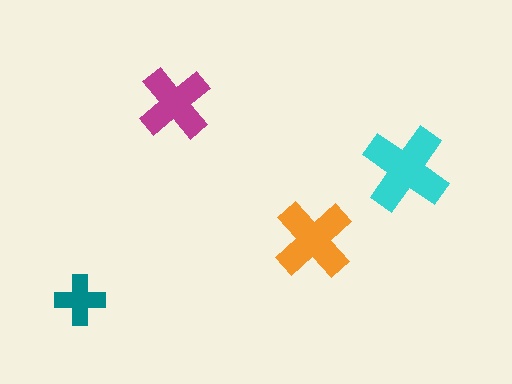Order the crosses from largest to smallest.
the cyan one, the orange one, the magenta one, the teal one.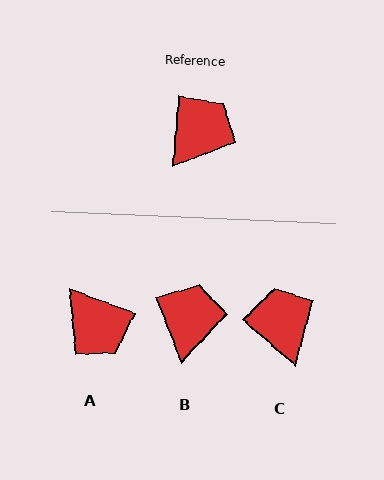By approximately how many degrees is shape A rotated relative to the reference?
Approximately 106 degrees clockwise.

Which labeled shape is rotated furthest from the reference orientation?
A, about 106 degrees away.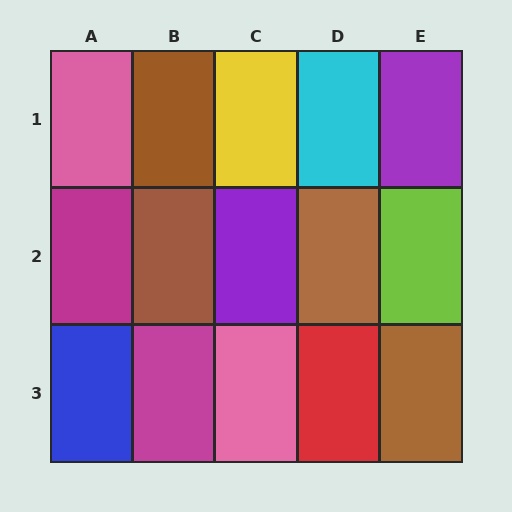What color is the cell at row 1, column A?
Pink.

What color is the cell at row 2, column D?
Brown.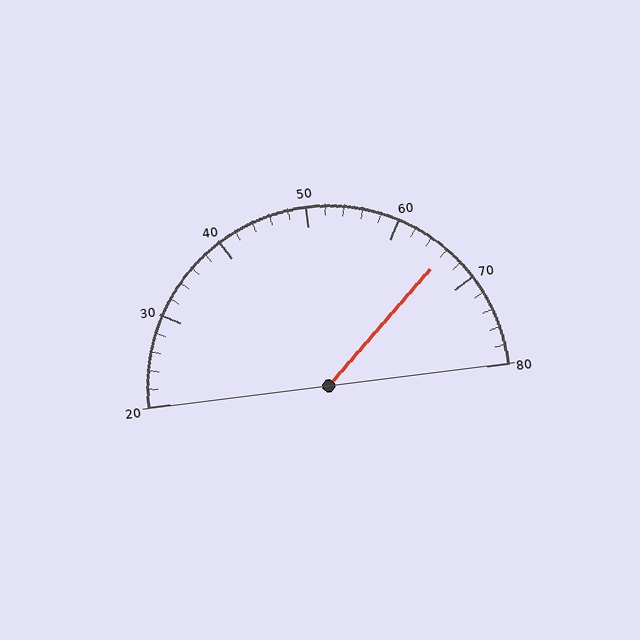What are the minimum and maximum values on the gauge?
The gauge ranges from 20 to 80.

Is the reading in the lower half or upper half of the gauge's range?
The reading is in the upper half of the range (20 to 80).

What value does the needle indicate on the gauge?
The needle indicates approximately 66.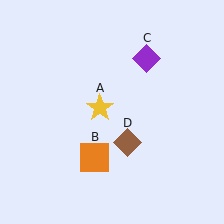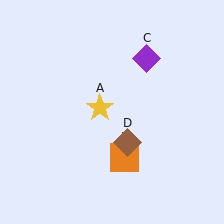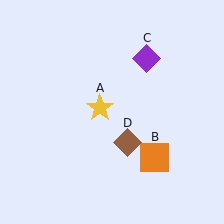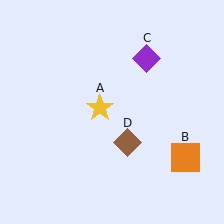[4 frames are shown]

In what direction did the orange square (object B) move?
The orange square (object B) moved right.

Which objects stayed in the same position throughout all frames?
Yellow star (object A) and purple diamond (object C) and brown diamond (object D) remained stationary.